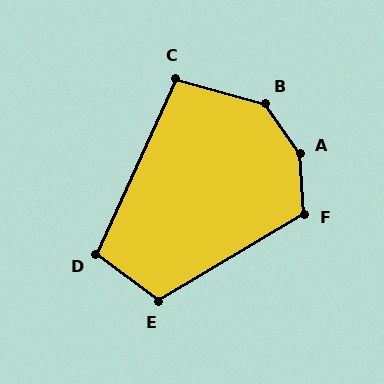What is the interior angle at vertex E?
Approximately 112 degrees (obtuse).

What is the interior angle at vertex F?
Approximately 117 degrees (obtuse).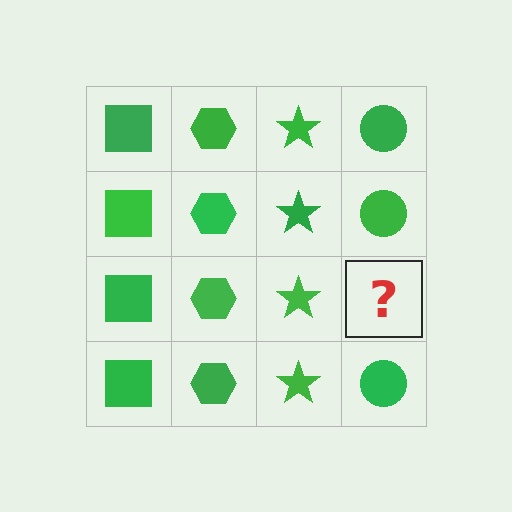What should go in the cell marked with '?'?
The missing cell should contain a green circle.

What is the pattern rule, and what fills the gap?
The rule is that each column has a consistent shape. The gap should be filled with a green circle.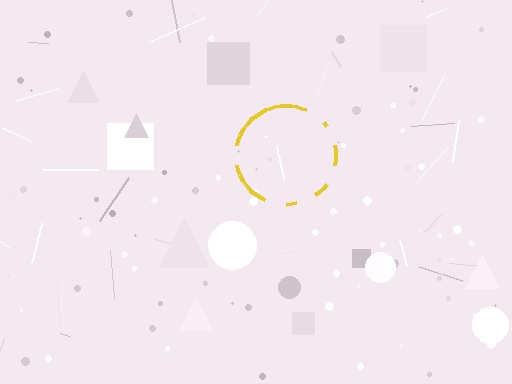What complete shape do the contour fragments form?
The contour fragments form a circle.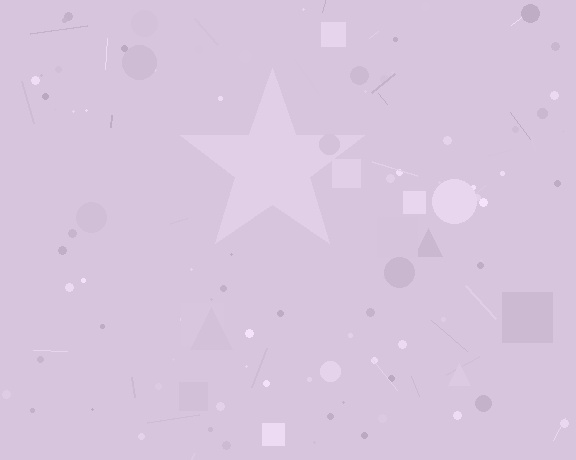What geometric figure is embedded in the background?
A star is embedded in the background.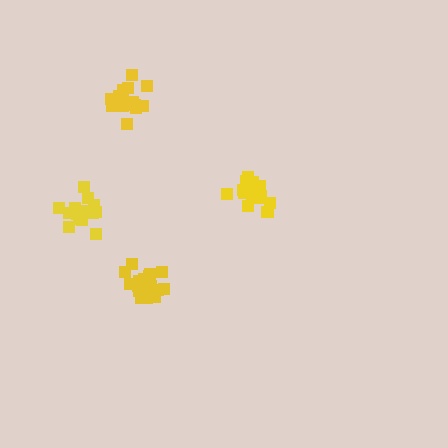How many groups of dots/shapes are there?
There are 4 groups.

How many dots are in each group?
Group 1: 19 dots, Group 2: 19 dots, Group 3: 15 dots, Group 4: 14 dots (67 total).